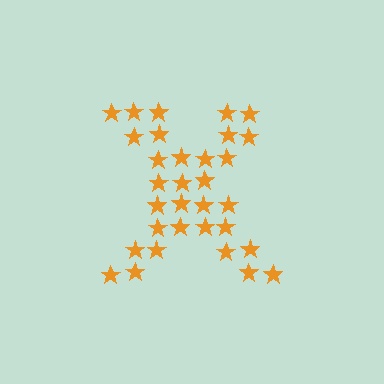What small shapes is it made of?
It is made of small stars.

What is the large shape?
The large shape is the letter X.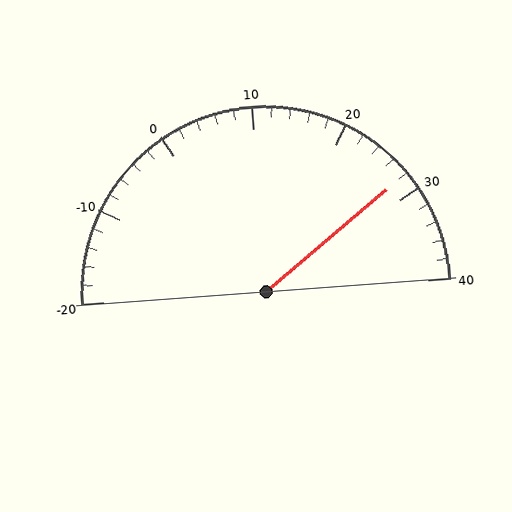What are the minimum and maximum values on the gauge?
The gauge ranges from -20 to 40.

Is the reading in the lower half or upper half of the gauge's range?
The reading is in the upper half of the range (-20 to 40).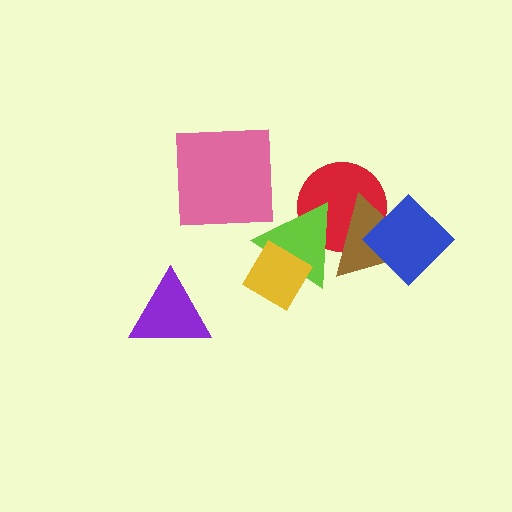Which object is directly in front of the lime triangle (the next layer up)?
The brown triangle is directly in front of the lime triangle.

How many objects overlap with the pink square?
0 objects overlap with the pink square.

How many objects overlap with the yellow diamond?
1 object overlaps with the yellow diamond.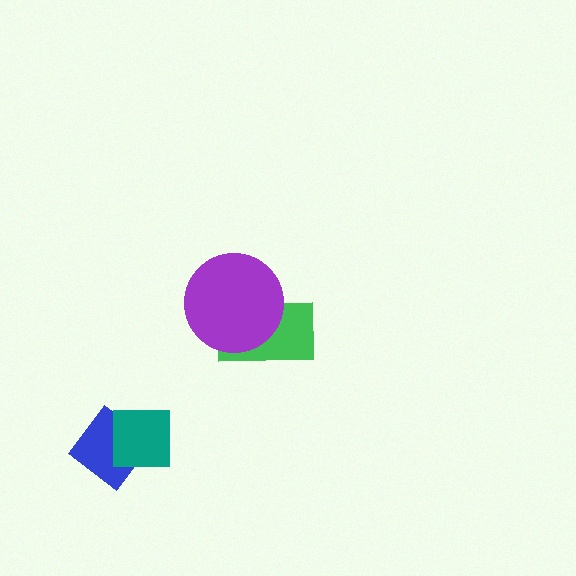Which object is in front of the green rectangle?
The purple circle is in front of the green rectangle.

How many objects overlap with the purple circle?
1 object overlaps with the purple circle.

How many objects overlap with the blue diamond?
1 object overlaps with the blue diamond.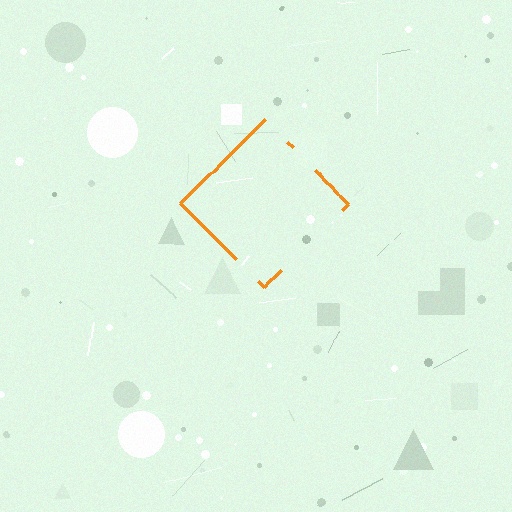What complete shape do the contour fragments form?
The contour fragments form a diamond.